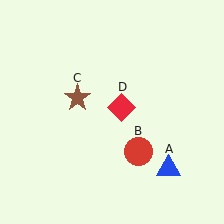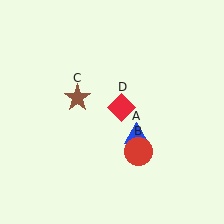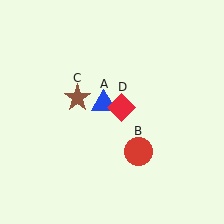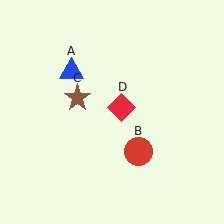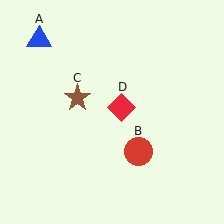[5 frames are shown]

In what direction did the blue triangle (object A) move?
The blue triangle (object A) moved up and to the left.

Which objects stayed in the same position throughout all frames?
Red circle (object B) and brown star (object C) and red diamond (object D) remained stationary.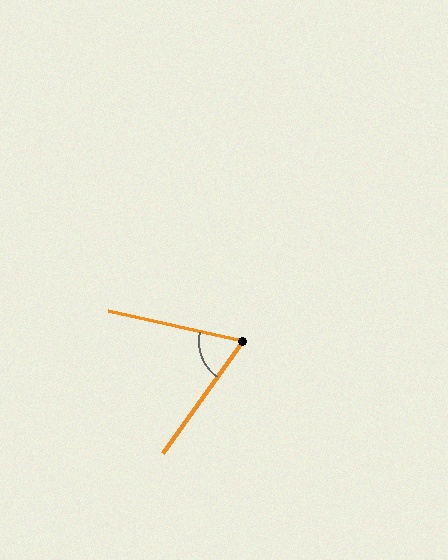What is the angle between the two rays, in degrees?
Approximately 67 degrees.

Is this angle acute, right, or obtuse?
It is acute.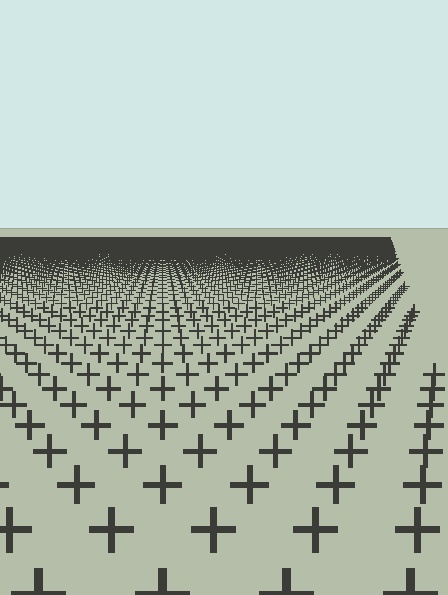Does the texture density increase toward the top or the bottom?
Density increases toward the top.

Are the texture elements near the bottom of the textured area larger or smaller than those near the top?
Larger. Near the bottom, elements are closer to the viewer and appear at a bigger on-screen size.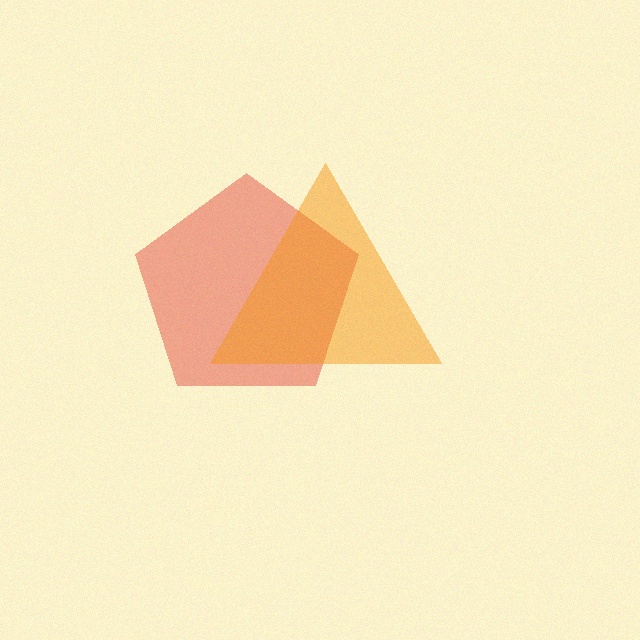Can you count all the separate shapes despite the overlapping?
Yes, there are 2 separate shapes.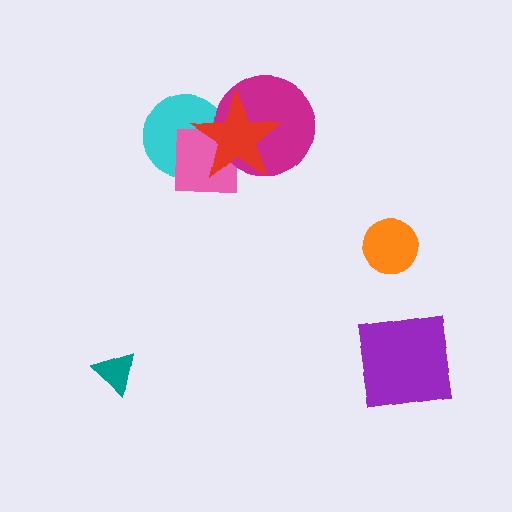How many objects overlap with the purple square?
0 objects overlap with the purple square.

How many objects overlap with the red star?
3 objects overlap with the red star.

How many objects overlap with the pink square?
3 objects overlap with the pink square.